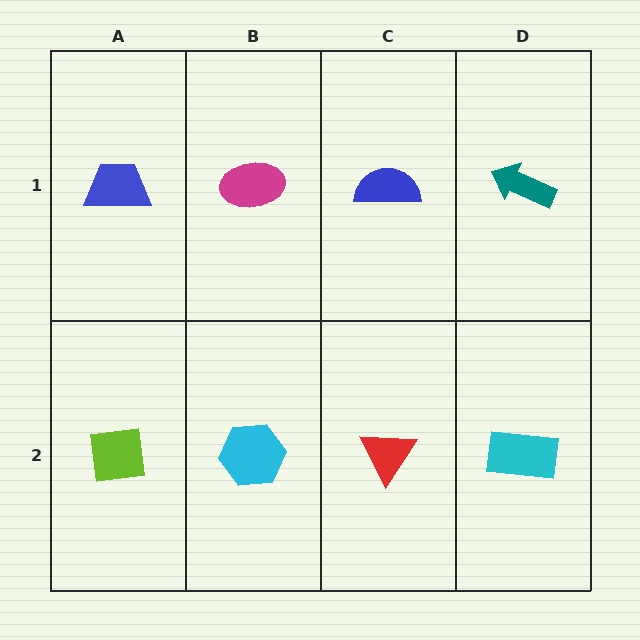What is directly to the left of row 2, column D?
A red triangle.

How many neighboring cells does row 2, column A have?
2.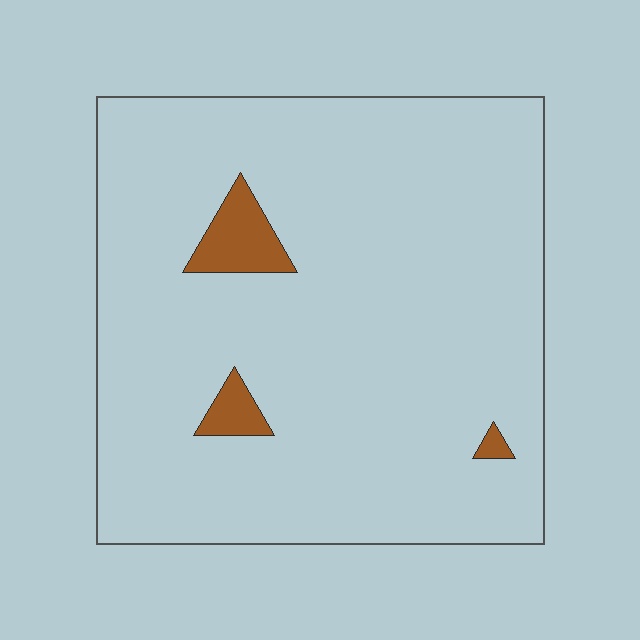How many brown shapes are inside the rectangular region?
3.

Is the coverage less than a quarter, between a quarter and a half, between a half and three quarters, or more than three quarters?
Less than a quarter.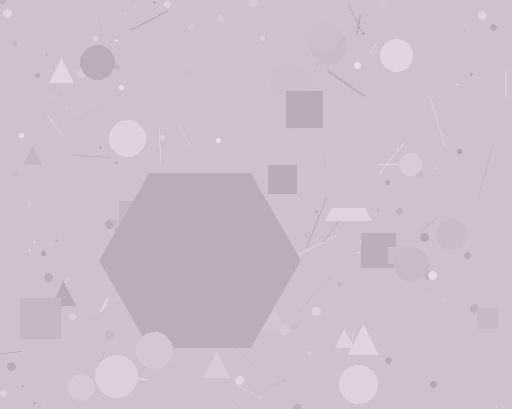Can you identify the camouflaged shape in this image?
The camouflaged shape is a hexagon.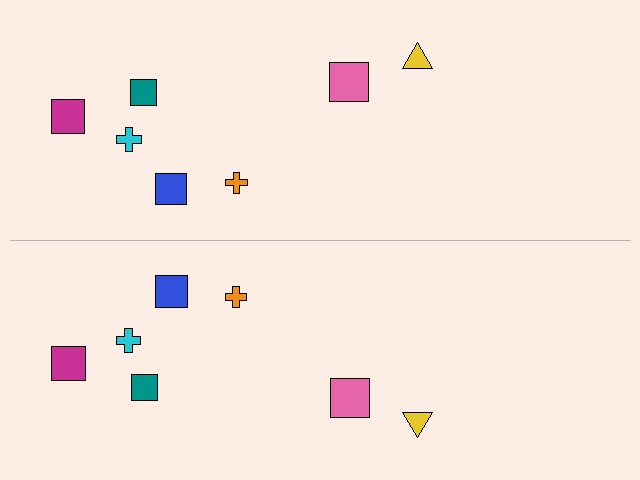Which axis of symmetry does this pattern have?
The pattern has a horizontal axis of symmetry running through the center of the image.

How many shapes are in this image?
There are 14 shapes in this image.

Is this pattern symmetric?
Yes, this pattern has bilateral (reflection) symmetry.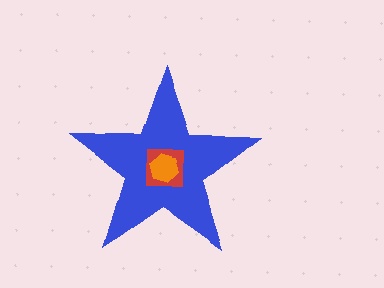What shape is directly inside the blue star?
The red square.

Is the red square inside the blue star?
Yes.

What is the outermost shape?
The blue star.